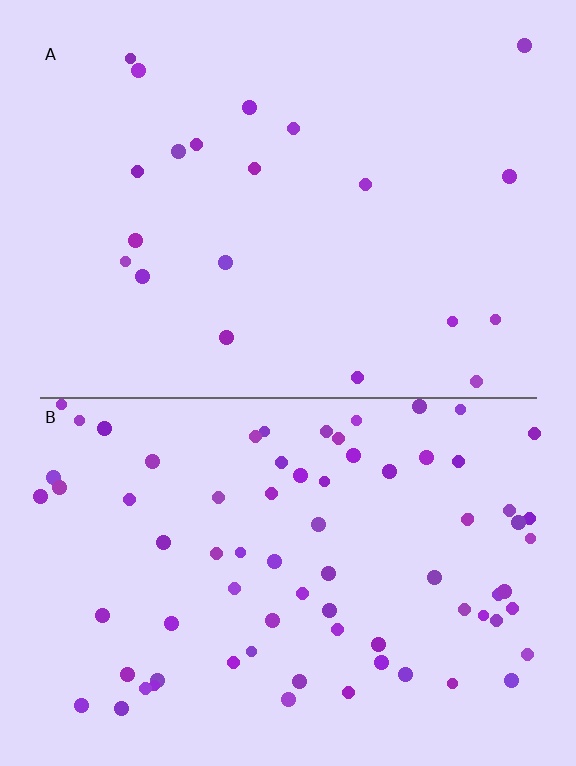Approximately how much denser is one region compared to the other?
Approximately 3.8× — region B over region A.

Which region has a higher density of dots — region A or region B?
B (the bottom).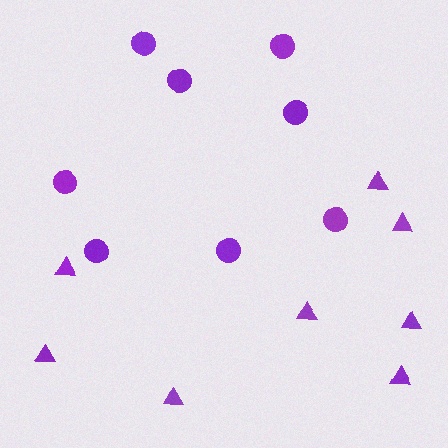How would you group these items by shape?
There are 2 groups: one group of circles (8) and one group of triangles (8).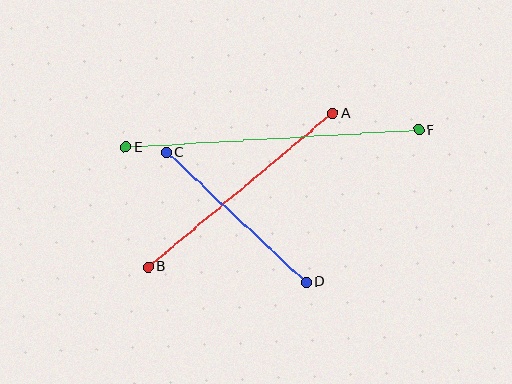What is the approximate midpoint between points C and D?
The midpoint is at approximately (236, 217) pixels.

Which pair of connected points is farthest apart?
Points E and F are farthest apart.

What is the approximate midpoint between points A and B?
The midpoint is at approximately (240, 190) pixels.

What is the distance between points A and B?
The distance is approximately 240 pixels.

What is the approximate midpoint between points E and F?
The midpoint is at approximately (272, 139) pixels.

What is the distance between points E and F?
The distance is approximately 293 pixels.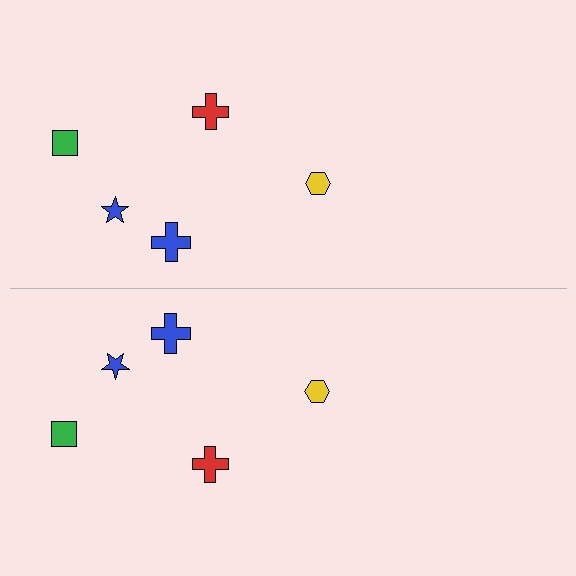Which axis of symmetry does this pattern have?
The pattern has a horizontal axis of symmetry running through the center of the image.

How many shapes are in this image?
There are 10 shapes in this image.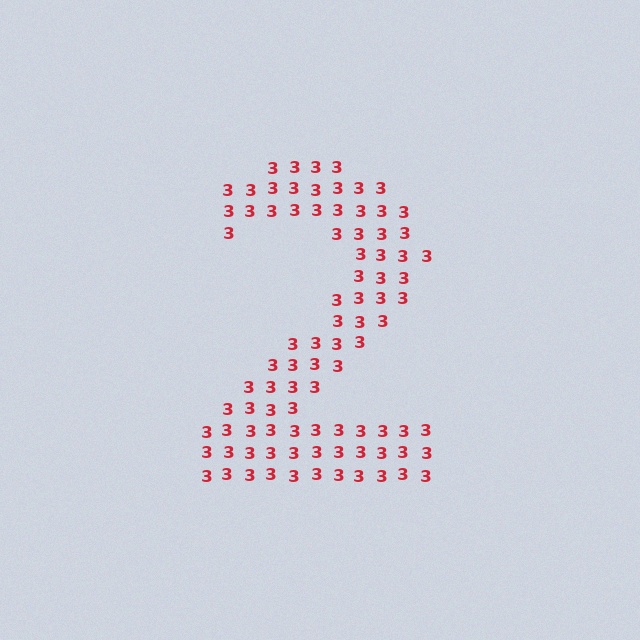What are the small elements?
The small elements are digit 3's.